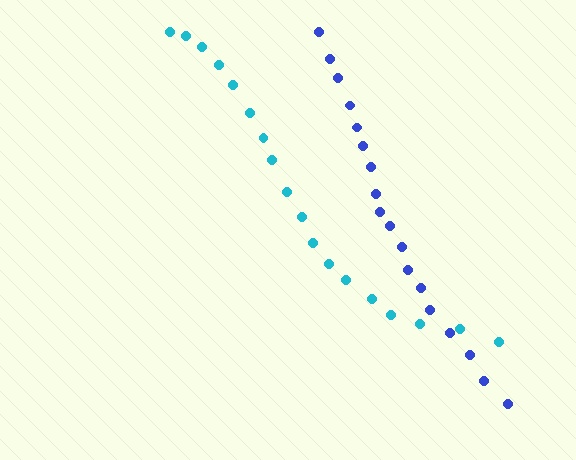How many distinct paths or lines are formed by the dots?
There are 2 distinct paths.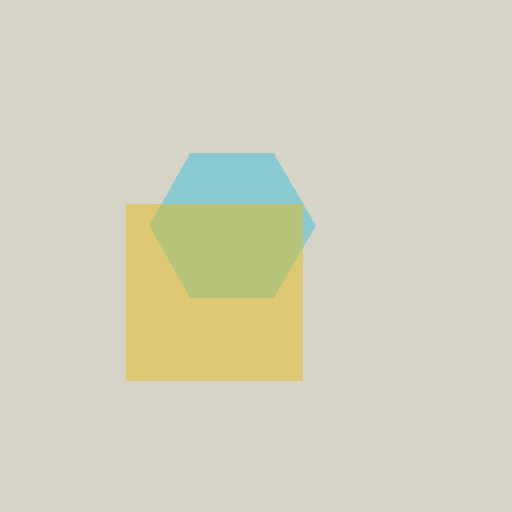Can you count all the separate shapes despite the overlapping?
Yes, there are 2 separate shapes.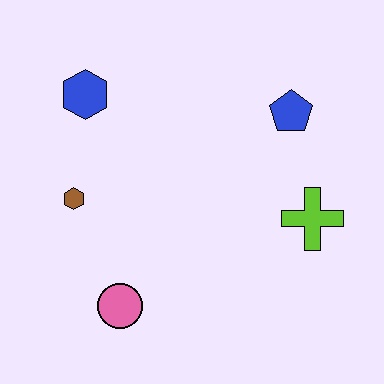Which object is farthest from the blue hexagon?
The lime cross is farthest from the blue hexagon.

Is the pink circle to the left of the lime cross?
Yes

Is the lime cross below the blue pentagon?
Yes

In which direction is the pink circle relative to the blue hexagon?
The pink circle is below the blue hexagon.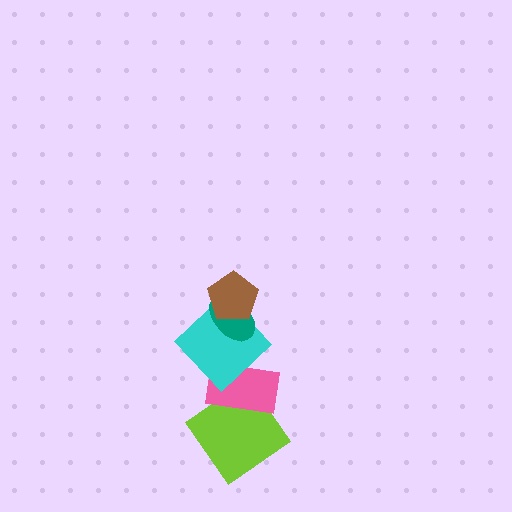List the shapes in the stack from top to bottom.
From top to bottom: the brown pentagon, the teal ellipse, the cyan diamond, the pink rectangle, the lime diamond.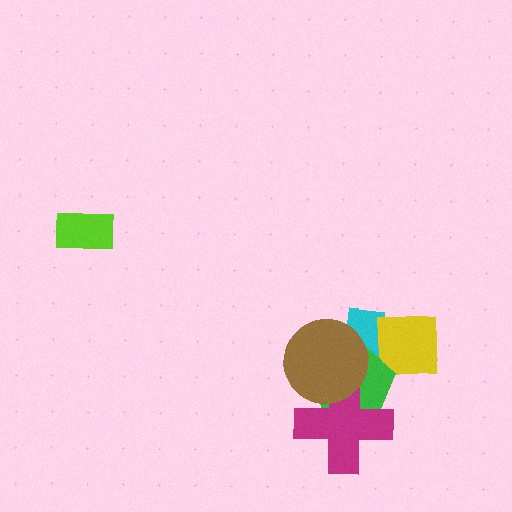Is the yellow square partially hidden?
Yes, it is partially covered by another shape.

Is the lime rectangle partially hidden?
No, no other shape covers it.